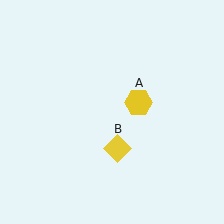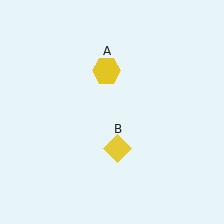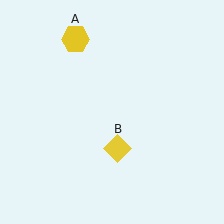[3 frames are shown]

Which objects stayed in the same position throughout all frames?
Yellow diamond (object B) remained stationary.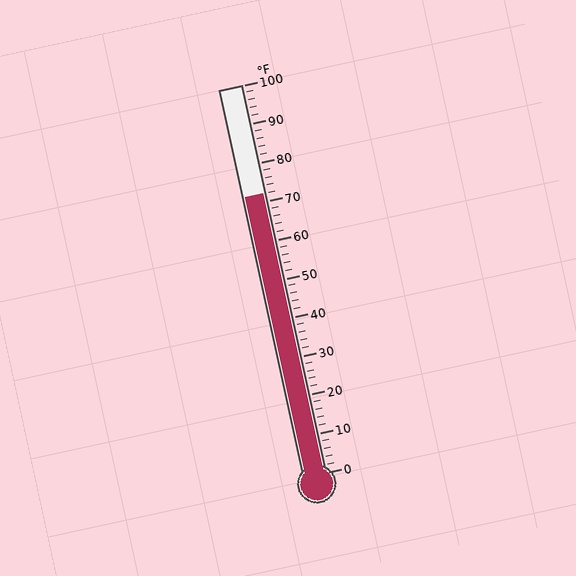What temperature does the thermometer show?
The thermometer shows approximately 72°F.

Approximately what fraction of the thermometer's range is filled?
The thermometer is filled to approximately 70% of its range.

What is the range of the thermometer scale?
The thermometer scale ranges from 0°F to 100°F.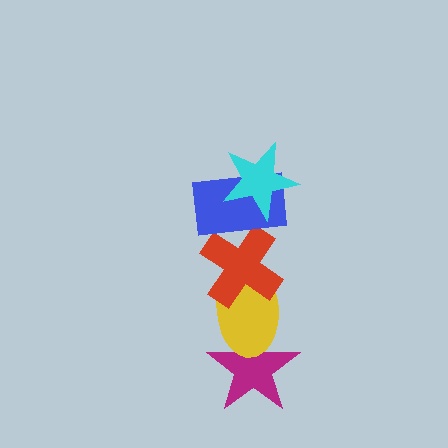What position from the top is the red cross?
The red cross is 3rd from the top.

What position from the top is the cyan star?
The cyan star is 1st from the top.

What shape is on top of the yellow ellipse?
The red cross is on top of the yellow ellipse.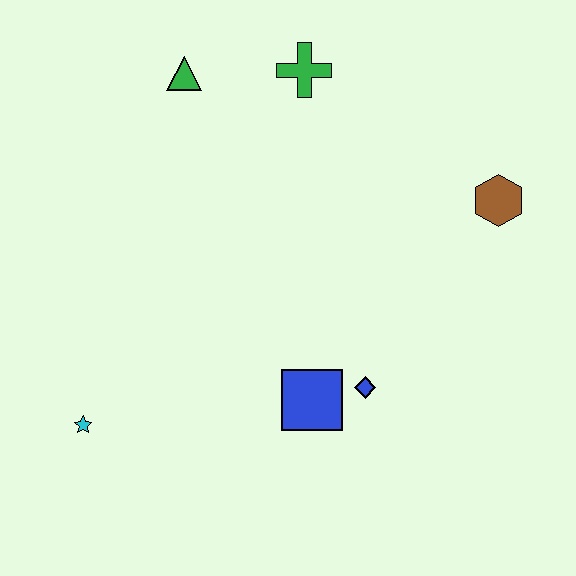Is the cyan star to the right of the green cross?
No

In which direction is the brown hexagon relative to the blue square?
The brown hexagon is above the blue square.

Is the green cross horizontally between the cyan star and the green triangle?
No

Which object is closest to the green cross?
The green triangle is closest to the green cross.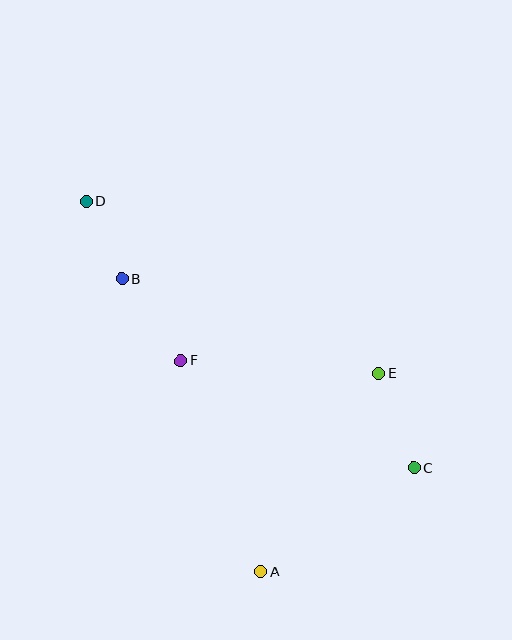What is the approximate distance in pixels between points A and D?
The distance between A and D is approximately 409 pixels.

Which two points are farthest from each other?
Points C and D are farthest from each other.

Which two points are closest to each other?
Points B and D are closest to each other.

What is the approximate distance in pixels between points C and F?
The distance between C and F is approximately 256 pixels.